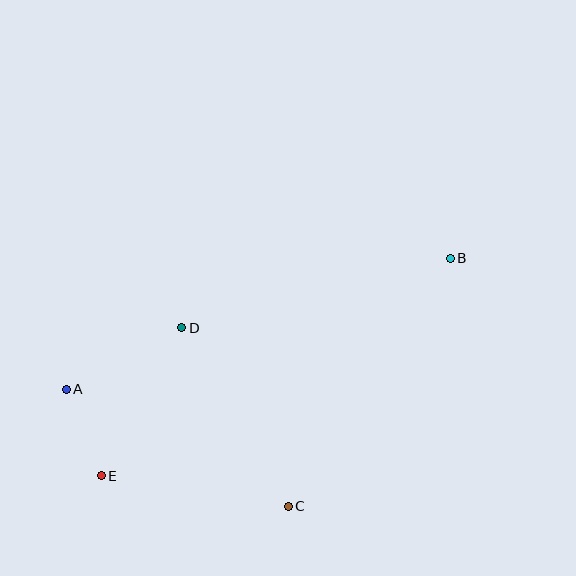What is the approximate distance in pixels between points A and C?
The distance between A and C is approximately 251 pixels.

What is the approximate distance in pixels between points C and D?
The distance between C and D is approximately 207 pixels.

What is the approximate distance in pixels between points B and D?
The distance between B and D is approximately 277 pixels.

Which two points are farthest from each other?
Points B and E are farthest from each other.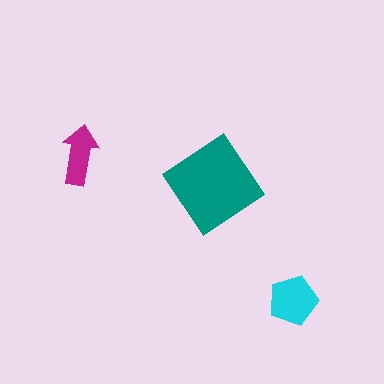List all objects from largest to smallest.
The teal diamond, the cyan pentagon, the magenta arrow.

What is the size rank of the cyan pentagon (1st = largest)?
2nd.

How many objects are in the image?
There are 3 objects in the image.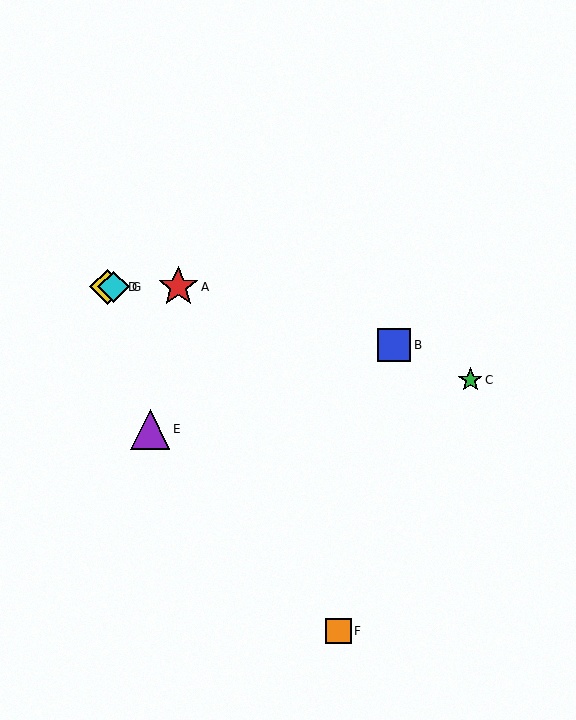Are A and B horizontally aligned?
No, A is at y≈287 and B is at y≈345.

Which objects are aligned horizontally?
Objects A, D, G are aligned horizontally.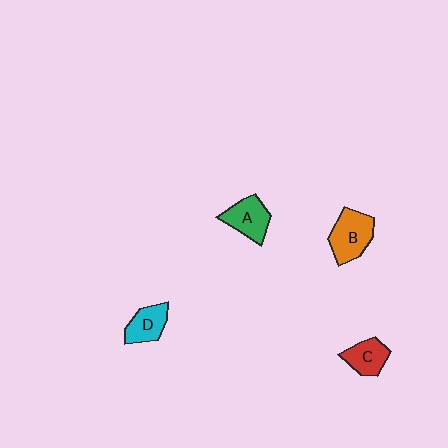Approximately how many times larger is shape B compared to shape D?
Approximately 1.4 times.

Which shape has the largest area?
Shape B (orange).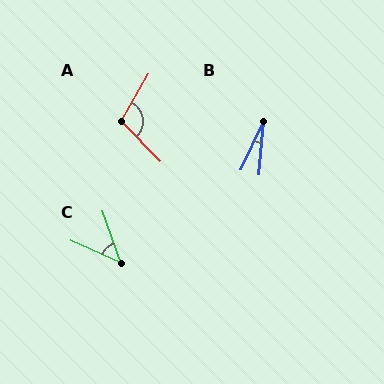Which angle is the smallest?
B, at approximately 19 degrees.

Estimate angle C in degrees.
Approximately 47 degrees.